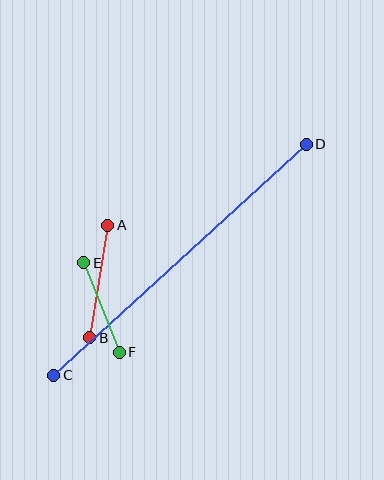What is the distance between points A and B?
The distance is approximately 114 pixels.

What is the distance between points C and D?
The distance is approximately 342 pixels.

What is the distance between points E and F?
The distance is approximately 96 pixels.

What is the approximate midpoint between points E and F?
The midpoint is at approximately (102, 308) pixels.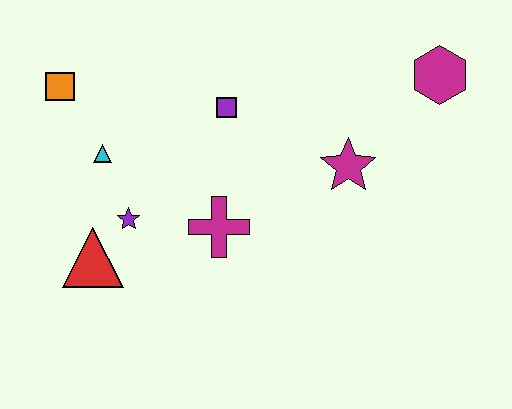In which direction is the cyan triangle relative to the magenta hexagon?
The cyan triangle is to the left of the magenta hexagon.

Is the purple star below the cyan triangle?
Yes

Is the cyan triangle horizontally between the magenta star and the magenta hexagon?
No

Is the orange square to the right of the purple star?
No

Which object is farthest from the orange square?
The magenta hexagon is farthest from the orange square.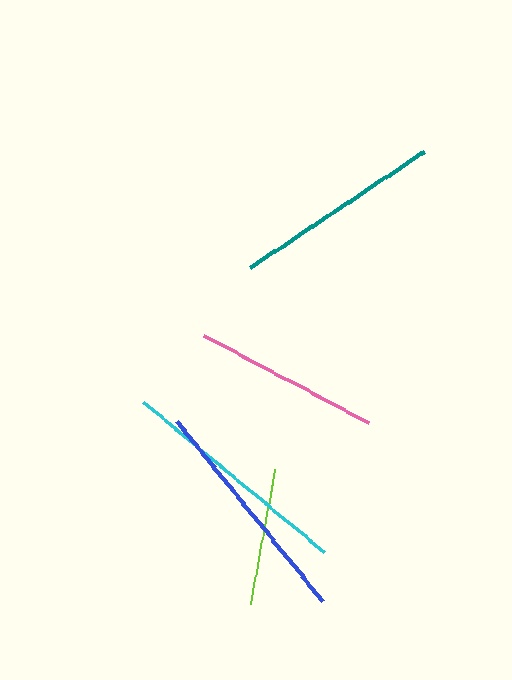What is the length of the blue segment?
The blue segment is approximately 231 pixels long.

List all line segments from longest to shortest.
From longest to shortest: cyan, blue, teal, pink, lime.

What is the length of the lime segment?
The lime segment is approximately 138 pixels long.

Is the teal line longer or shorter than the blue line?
The blue line is longer than the teal line.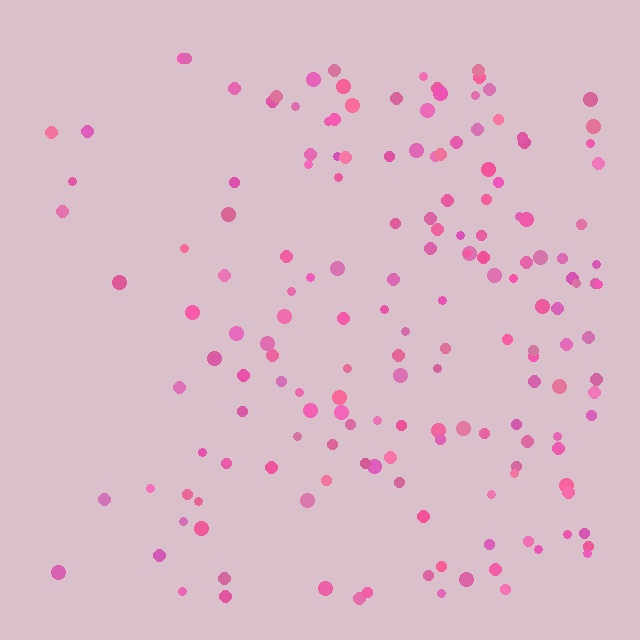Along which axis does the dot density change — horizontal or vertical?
Horizontal.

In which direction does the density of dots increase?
From left to right, with the right side densest.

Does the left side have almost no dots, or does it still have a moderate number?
Still a moderate number, just noticeably fewer than the right.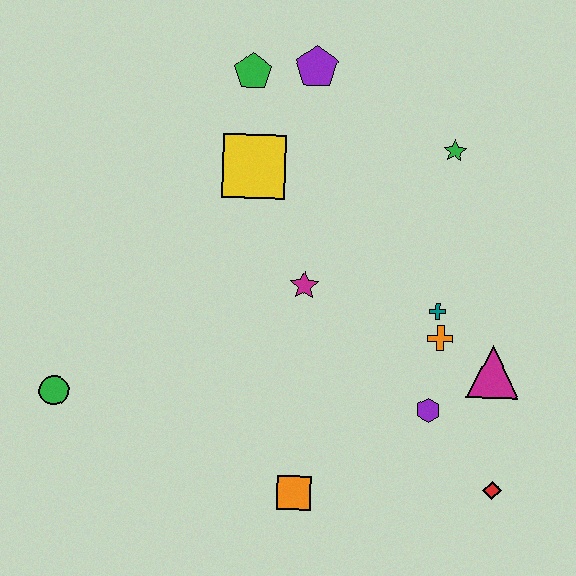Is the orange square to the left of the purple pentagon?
Yes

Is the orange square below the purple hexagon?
Yes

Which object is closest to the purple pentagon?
The green pentagon is closest to the purple pentagon.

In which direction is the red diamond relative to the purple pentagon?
The red diamond is below the purple pentagon.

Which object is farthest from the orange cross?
The green circle is farthest from the orange cross.